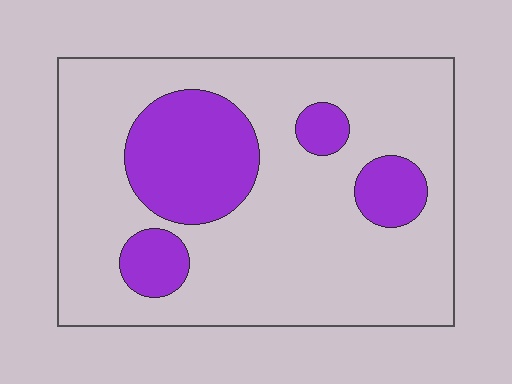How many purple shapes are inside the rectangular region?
4.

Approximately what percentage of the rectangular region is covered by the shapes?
Approximately 25%.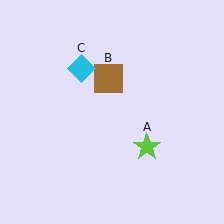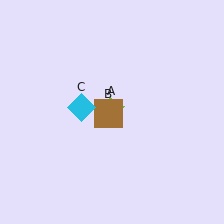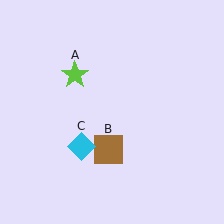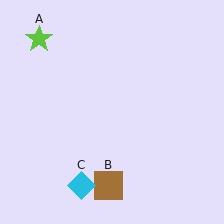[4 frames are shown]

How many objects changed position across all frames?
3 objects changed position: lime star (object A), brown square (object B), cyan diamond (object C).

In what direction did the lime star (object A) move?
The lime star (object A) moved up and to the left.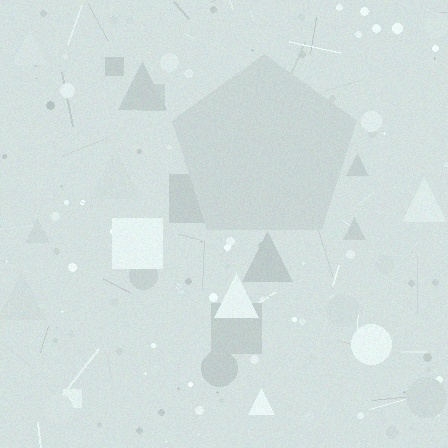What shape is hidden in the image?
A pentagon is hidden in the image.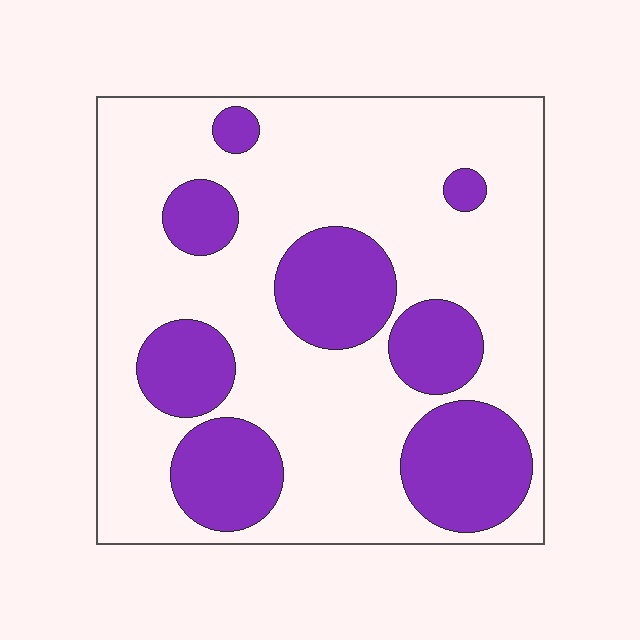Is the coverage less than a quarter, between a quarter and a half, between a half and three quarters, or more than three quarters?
Between a quarter and a half.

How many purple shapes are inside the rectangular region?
8.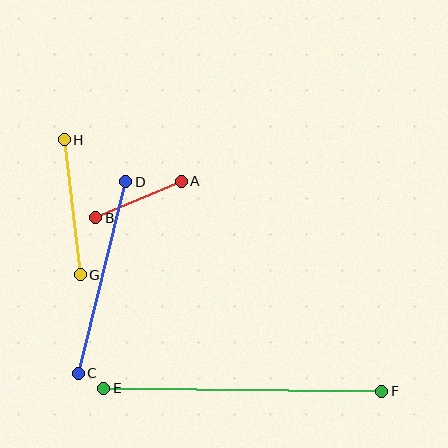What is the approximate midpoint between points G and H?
The midpoint is at approximately (72, 207) pixels.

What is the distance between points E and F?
The distance is approximately 278 pixels.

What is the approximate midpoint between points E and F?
The midpoint is at approximately (243, 390) pixels.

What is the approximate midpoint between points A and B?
The midpoint is at approximately (138, 199) pixels.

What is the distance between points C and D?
The distance is approximately 198 pixels.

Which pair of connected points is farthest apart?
Points E and F are farthest apart.